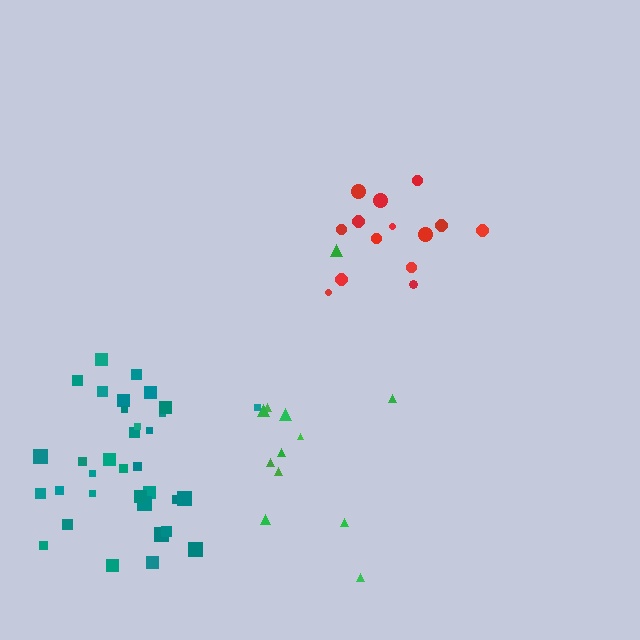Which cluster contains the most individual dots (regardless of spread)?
Teal (35).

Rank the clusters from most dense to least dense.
teal, red, green.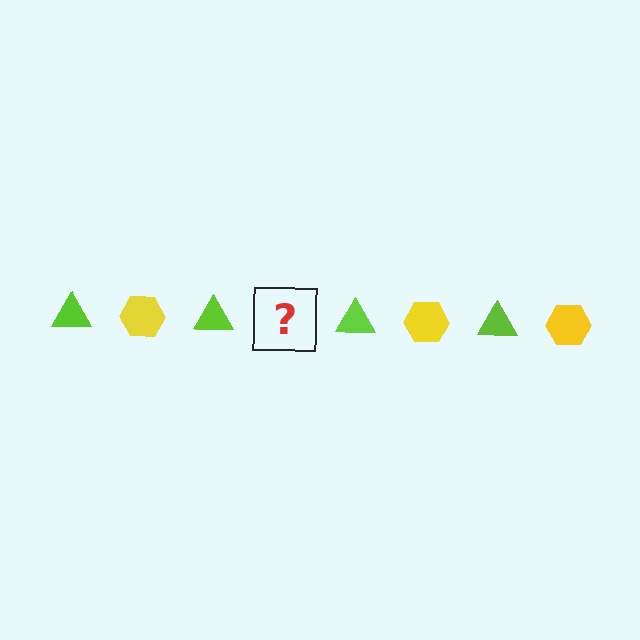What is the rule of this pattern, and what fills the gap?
The rule is that the pattern alternates between lime triangle and yellow hexagon. The gap should be filled with a yellow hexagon.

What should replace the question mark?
The question mark should be replaced with a yellow hexagon.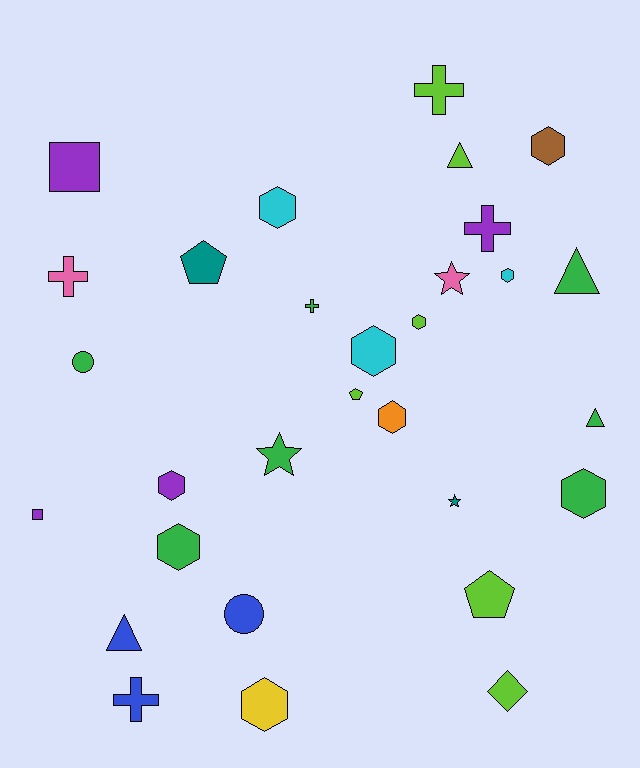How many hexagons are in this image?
There are 10 hexagons.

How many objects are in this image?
There are 30 objects.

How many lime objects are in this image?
There are 6 lime objects.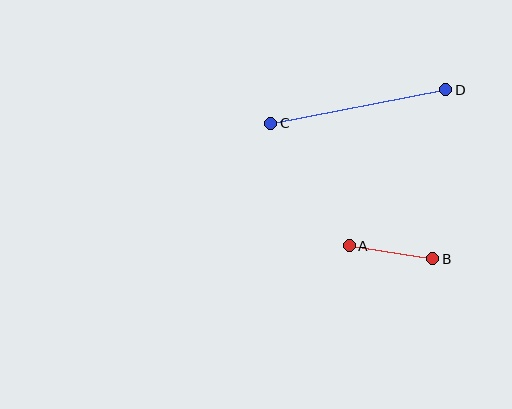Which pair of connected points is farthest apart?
Points C and D are farthest apart.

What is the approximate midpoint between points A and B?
The midpoint is at approximately (391, 252) pixels.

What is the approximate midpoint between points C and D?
The midpoint is at approximately (358, 106) pixels.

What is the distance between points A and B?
The distance is approximately 85 pixels.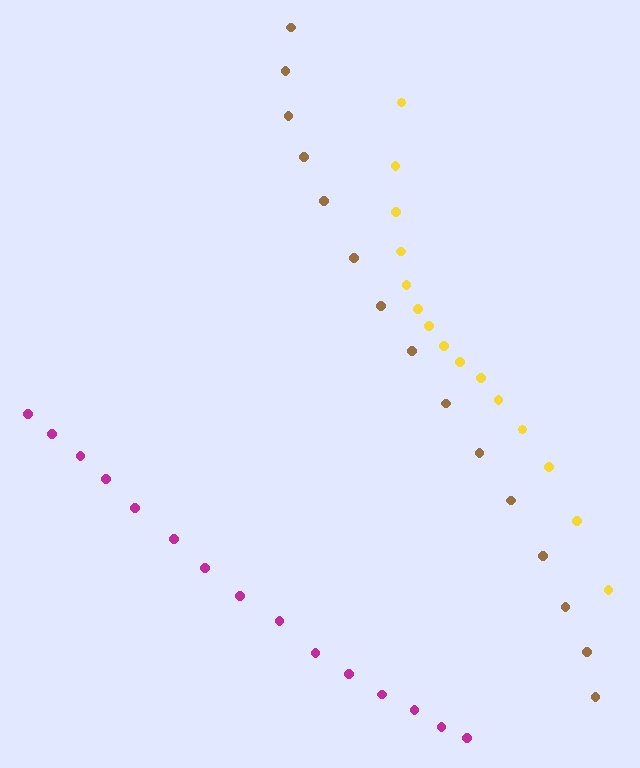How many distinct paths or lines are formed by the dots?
There are 3 distinct paths.